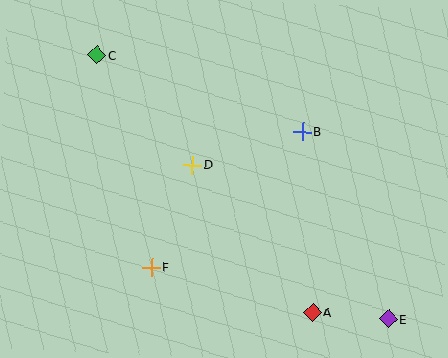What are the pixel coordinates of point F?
Point F is at (152, 267).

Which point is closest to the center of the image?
Point D at (192, 165) is closest to the center.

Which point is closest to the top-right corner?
Point B is closest to the top-right corner.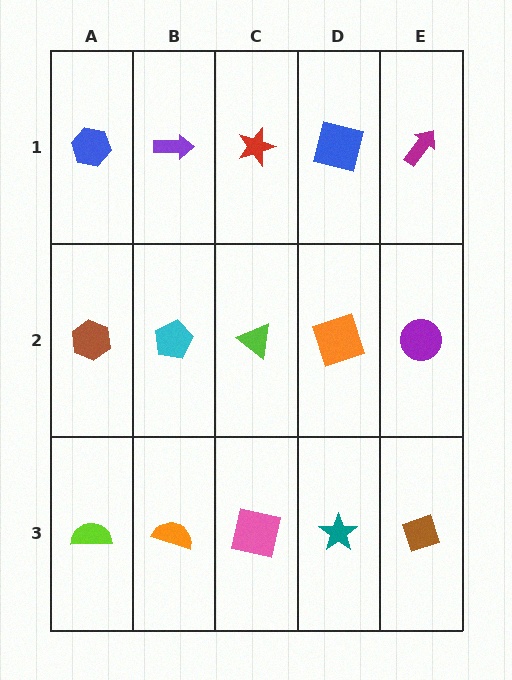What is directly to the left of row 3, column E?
A teal star.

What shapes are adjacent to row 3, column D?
An orange square (row 2, column D), a pink square (row 3, column C), a brown diamond (row 3, column E).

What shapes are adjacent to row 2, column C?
A red star (row 1, column C), a pink square (row 3, column C), a cyan pentagon (row 2, column B), an orange square (row 2, column D).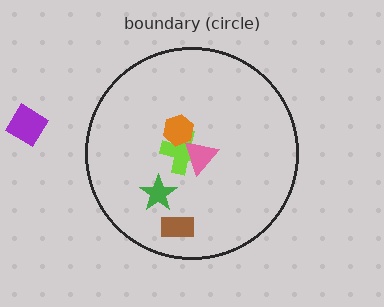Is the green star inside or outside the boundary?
Inside.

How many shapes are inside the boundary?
5 inside, 1 outside.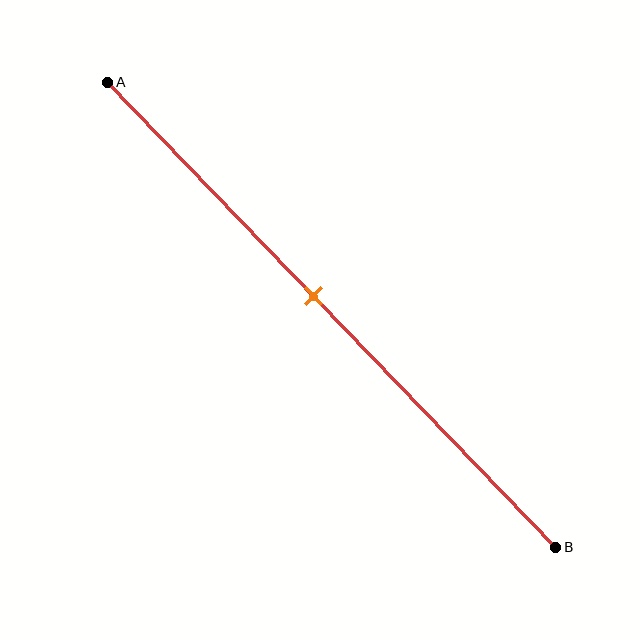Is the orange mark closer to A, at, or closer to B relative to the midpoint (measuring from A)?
The orange mark is closer to point A than the midpoint of segment AB.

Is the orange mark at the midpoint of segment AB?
No, the mark is at about 45% from A, not at the 50% midpoint.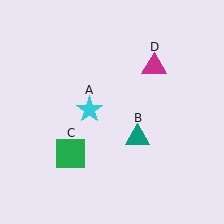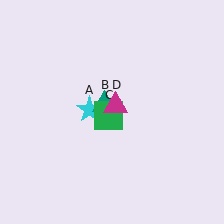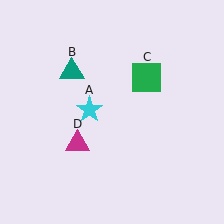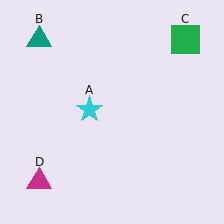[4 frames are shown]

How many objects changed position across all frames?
3 objects changed position: teal triangle (object B), green square (object C), magenta triangle (object D).